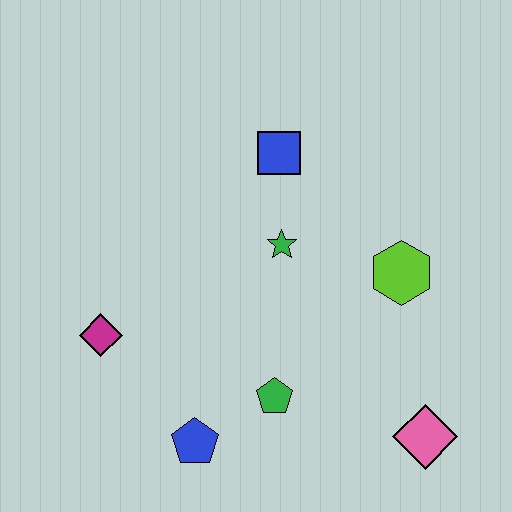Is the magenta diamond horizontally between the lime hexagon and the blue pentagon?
No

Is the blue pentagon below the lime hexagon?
Yes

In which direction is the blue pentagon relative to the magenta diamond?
The blue pentagon is below the magenta diamond.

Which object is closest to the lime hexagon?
The green star is closest to the lime hexagon.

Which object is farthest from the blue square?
The pink diamond is farthest from the blue square.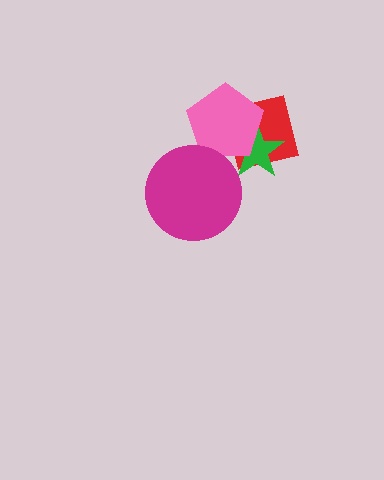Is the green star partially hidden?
Yes, it is partially covered by another shape.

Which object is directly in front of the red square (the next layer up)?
The green star is directly in front of the red square.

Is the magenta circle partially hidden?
No, no other shape covers it.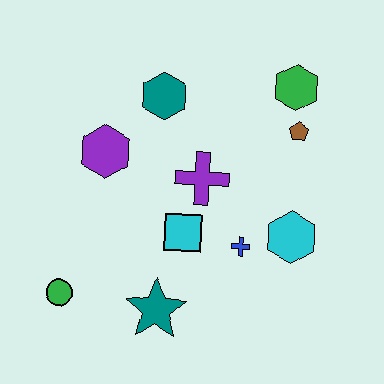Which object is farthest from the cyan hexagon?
The green circle is farthest from the cyan hexagon.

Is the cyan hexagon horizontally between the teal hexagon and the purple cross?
No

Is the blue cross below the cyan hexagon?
Yes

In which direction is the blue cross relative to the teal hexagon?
The blue cross is below the teal hexagon.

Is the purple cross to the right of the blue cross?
No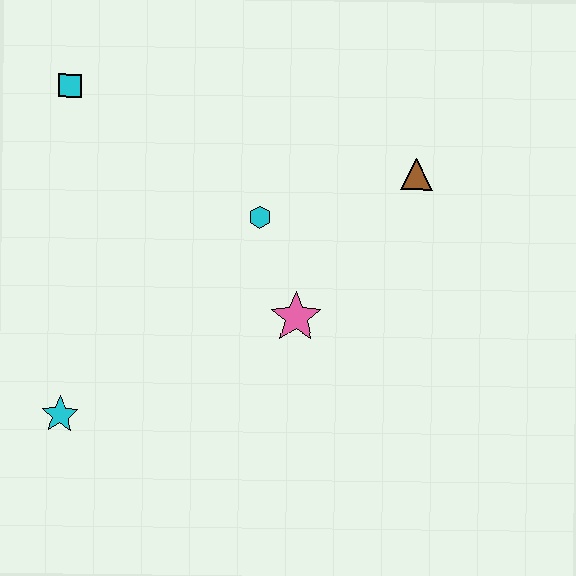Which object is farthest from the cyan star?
The brown triangle is farthest from the cyan star.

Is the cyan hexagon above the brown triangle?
No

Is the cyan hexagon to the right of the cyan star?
Yes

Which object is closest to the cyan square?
The cyan hexagon is closest to the cyan square.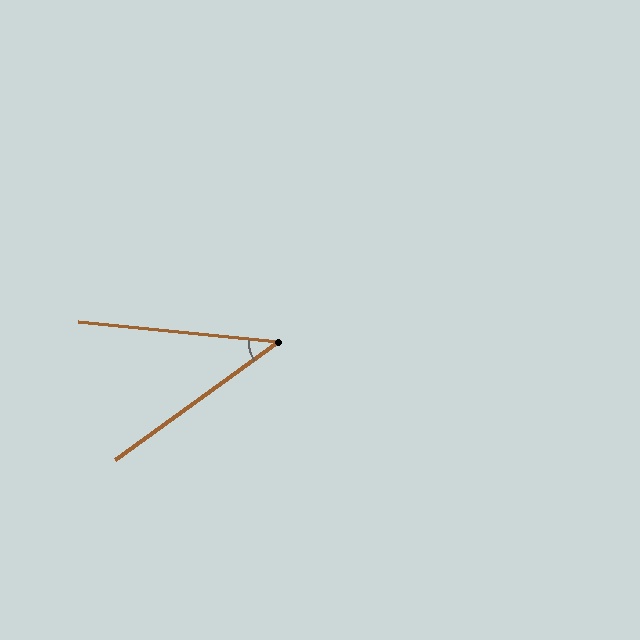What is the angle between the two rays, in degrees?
Approximately 42 degrees.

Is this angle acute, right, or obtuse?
It is acute.